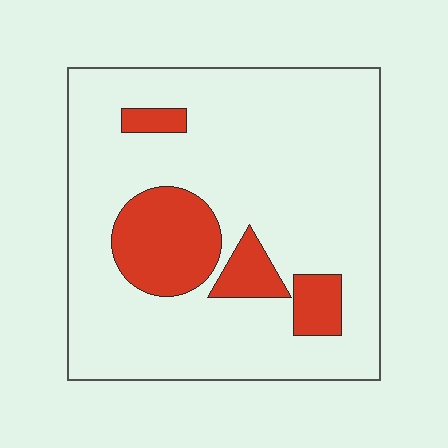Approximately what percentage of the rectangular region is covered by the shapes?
Approximately 20%.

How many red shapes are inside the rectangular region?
4.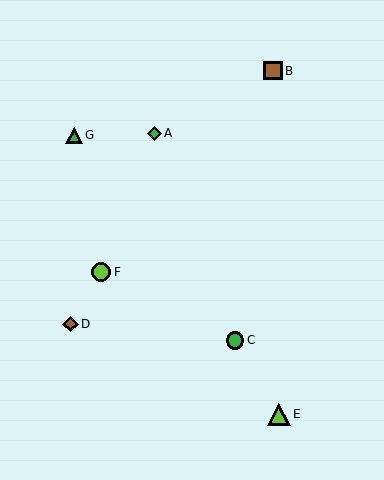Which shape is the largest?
The lime triangle (labeled E) is the largest.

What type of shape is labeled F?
Shape F is a lime circle.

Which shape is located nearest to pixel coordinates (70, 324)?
The brown diamond (labeled D) at (71, 324) is nearest to that location.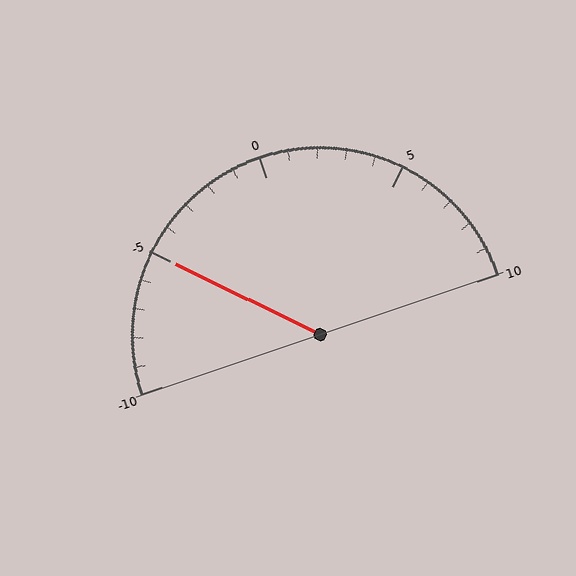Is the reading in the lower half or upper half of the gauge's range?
The reading is in the lower half of the range (-10 to 10).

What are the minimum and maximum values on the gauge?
The gauge ranges from -10 to 10.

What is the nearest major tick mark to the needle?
The nearest major tick mark is -5.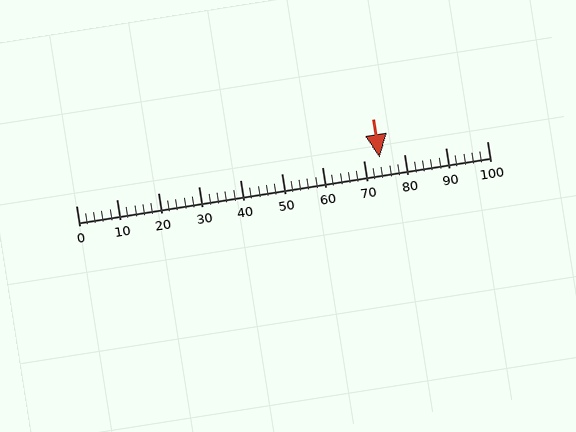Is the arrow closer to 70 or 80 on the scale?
The arrow is closer to 70.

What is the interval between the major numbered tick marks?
The major tick marks are spaced 10 units apart.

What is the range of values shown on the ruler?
The ruler shows values from 0 to 100.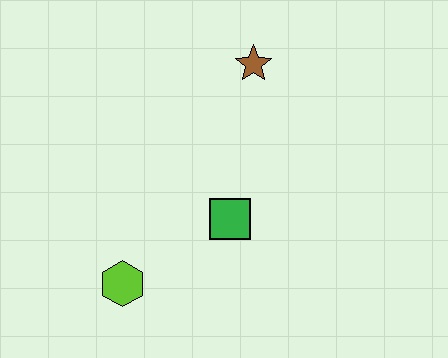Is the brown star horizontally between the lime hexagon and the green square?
No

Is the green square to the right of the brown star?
No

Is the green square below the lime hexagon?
No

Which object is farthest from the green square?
The brown star is farthest from the green square.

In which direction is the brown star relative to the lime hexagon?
The brown star is above the lime hexagon.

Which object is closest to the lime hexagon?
The green square is closest to the lime hexagon.